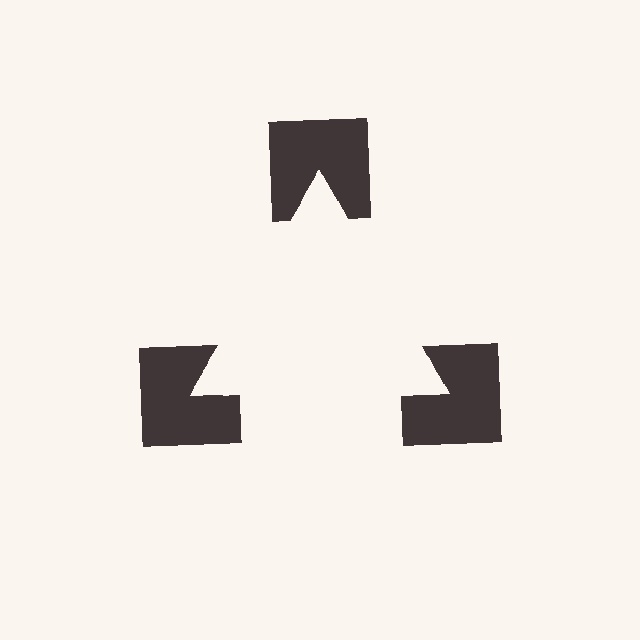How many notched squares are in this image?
There are 3 — one at each vertex of the illusory triangle.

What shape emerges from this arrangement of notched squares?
An illusory triangle — its edges are inferred from the aligned wedge cuts in the notched squares, not physically drawn.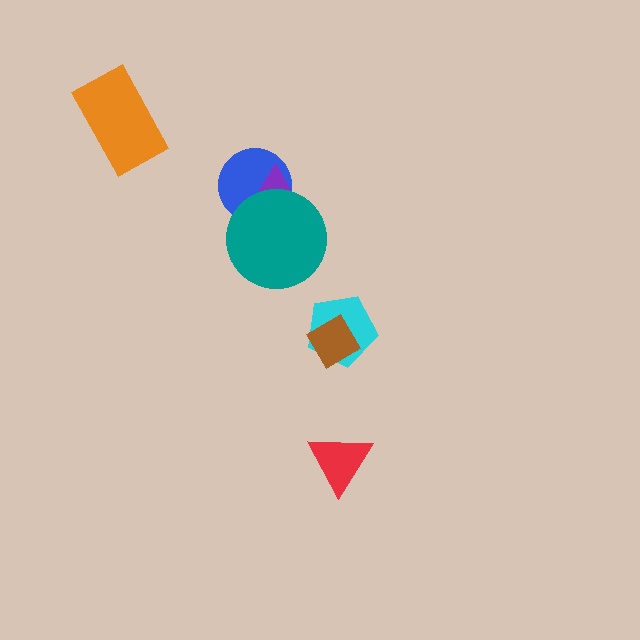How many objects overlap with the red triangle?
0 objects overlap with the red triangle.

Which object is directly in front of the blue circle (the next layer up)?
The purple triangle is directly in front of the blue circle.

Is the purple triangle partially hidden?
Yes, it is partially covered by another shape.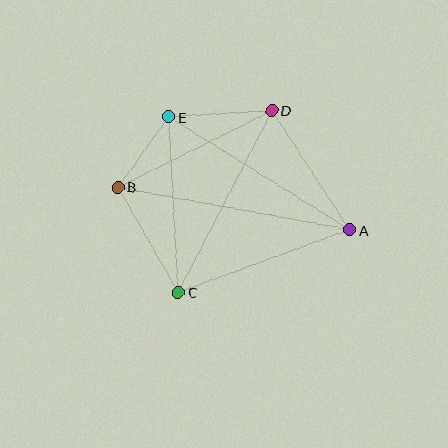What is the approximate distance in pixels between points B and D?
The distance between B and D is approximately 172 pixels.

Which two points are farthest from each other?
Points A and B are farthest from each other.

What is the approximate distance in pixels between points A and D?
The distance between A and D is approximately 143 pixels.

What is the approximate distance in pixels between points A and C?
The distance between A and C is approximately 182 pixels.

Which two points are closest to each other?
Points B and E are closest to each other.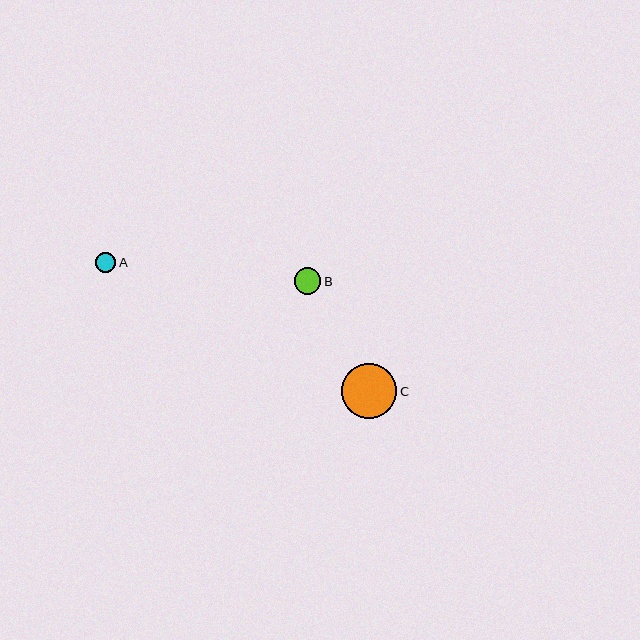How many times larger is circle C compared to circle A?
Circle C is approximately 2.6 times the size of circle A.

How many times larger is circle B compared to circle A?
Circle B is approximately 1.3 times the size of circle A.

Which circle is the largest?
Circle C is the largest with a size of approximately 55 pixels.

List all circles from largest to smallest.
From largest to smallest: C, B, A.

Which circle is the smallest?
Circle A is the smallest with a size of approximately 21 pixels.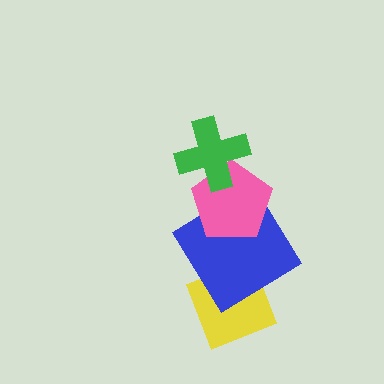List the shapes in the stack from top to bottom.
From top to bottom: the green cross, the pink pentagon, the blue diamond, the yellow diamond.